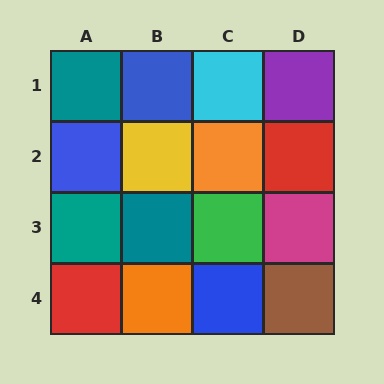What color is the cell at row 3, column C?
Green.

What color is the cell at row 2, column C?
Orange.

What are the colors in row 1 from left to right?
Teal, blue, cyan, purple.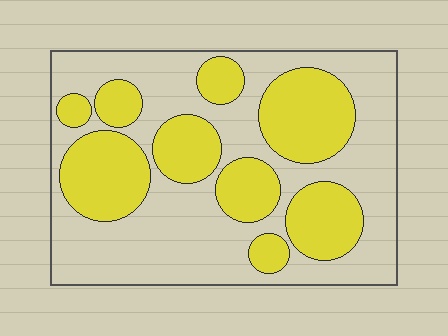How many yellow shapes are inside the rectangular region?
9.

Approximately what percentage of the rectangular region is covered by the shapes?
Approximately 40%.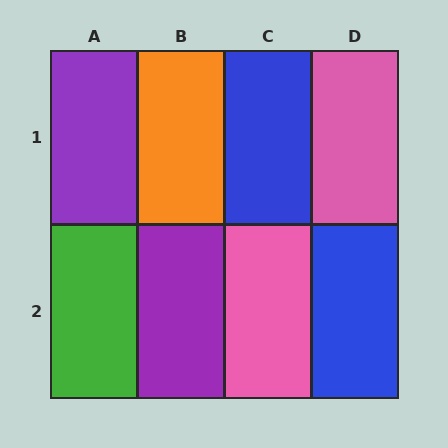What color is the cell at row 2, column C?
Pink.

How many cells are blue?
2 cells are blue.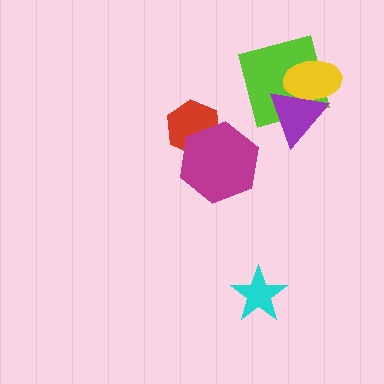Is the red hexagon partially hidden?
Yes, it is partially covered by another shape.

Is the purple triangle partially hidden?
No, no other shape covers it.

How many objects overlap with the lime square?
2 objects overlap with the lime square.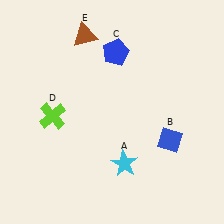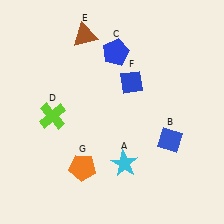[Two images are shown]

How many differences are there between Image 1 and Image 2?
There are 2 differences between the two images.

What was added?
A blue diamond (F), an orange pentagon (G) were added in Image 2.